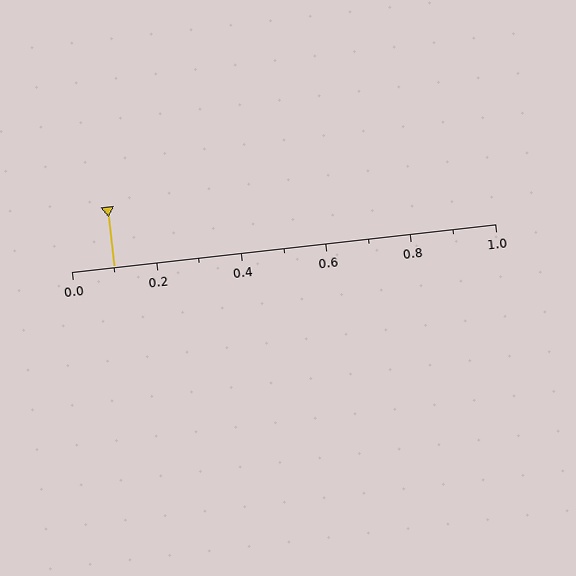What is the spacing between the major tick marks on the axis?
The major ticks are spaced 0.2 apart.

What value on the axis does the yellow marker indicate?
The marker indicates approximately 0.1.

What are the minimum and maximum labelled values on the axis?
The axis runs from 0.0 to 1.0.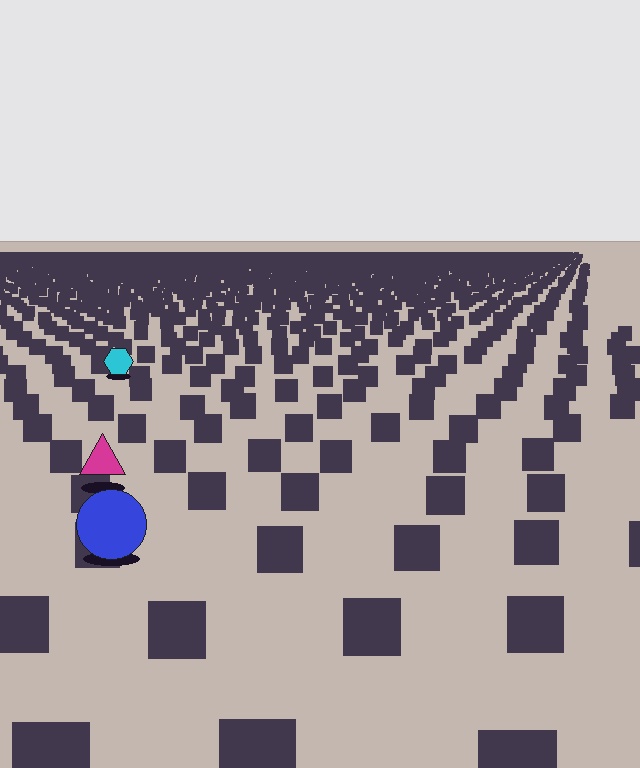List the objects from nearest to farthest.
From nearest to farthest: the blue circle, the magenta triangle, the cyan hexagon.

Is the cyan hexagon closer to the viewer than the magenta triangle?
No. The magenta triangle is closer — you can tell from the texture gradient: the ground texture is coarser near it.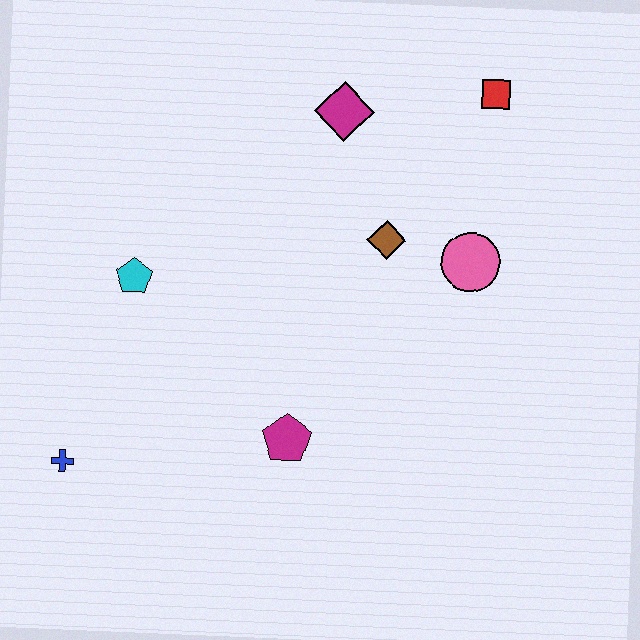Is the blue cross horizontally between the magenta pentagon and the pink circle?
No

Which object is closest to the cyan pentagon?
The blue cross is closest to the cyan pentagon.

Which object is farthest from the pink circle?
The blue cross is farthest from the pink circle.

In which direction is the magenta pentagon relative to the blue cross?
The magenta pentagon is to the right of the blue cross.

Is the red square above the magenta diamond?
Yes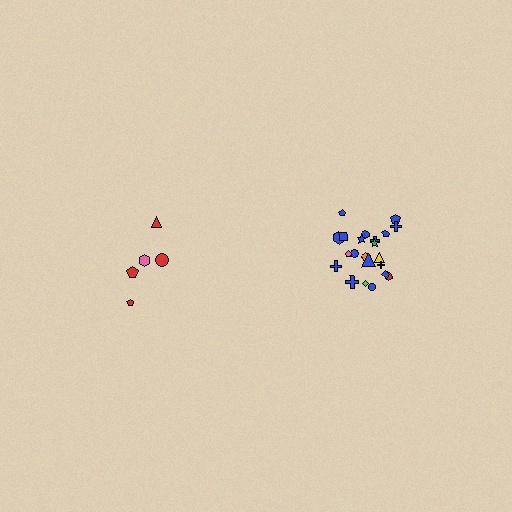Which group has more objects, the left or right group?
The right group.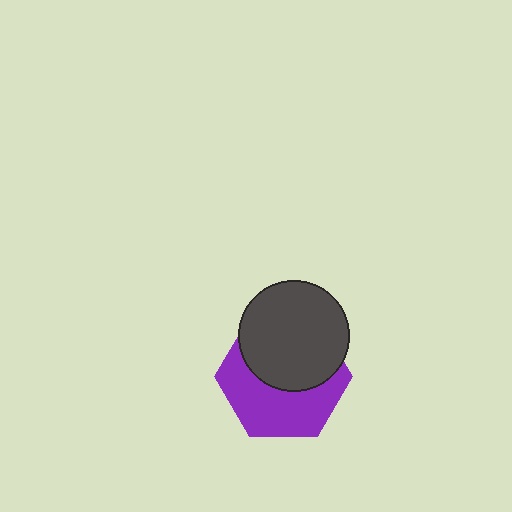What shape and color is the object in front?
The object in front is a dark gray circle.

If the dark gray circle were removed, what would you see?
You would see the complete purple hexagon.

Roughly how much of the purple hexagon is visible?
About half of it is visible (roughly 51%).